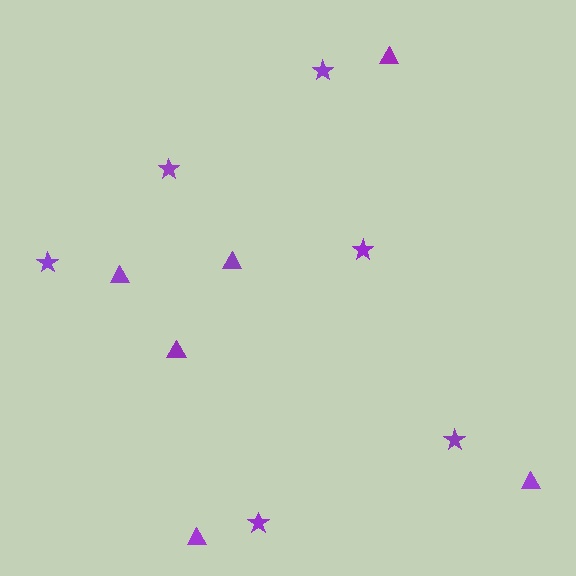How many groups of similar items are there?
There are 2 groups: one group of stars (6) and one group of triangles (6).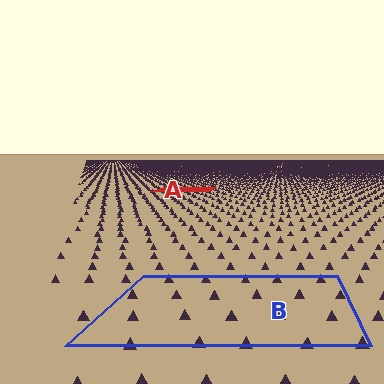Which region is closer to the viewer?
Region B is closer. The texture elements there are larger and more spread out.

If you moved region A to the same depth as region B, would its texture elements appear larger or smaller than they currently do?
They would appear larger. At a closer depth, the same texture elements are projected at a bigger on-screen size.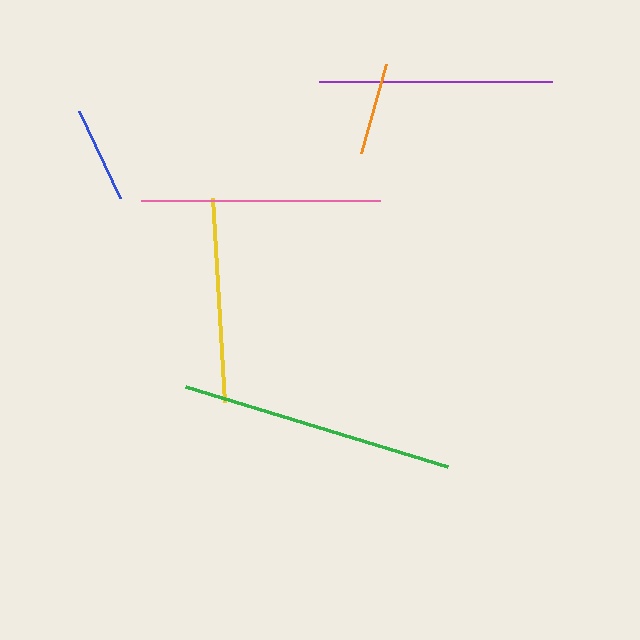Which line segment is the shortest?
The orange line is the shortest at approximately 93 pixels.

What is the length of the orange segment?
The orange segment is approximately 93 pixels long.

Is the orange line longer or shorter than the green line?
The green line is longer than the orange line.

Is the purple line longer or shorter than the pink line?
The pink line is longer than the purple line.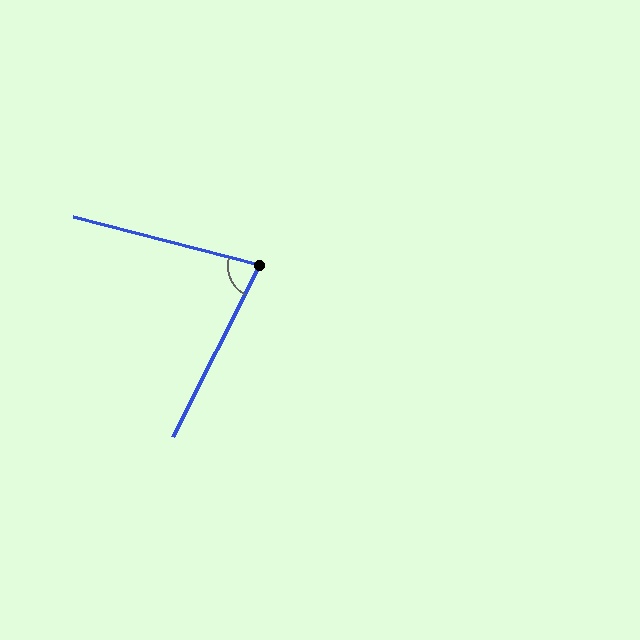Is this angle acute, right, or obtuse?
It is acute.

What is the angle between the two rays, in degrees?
Approximately 78 degrees.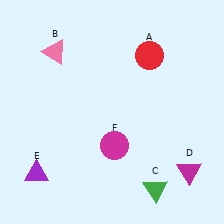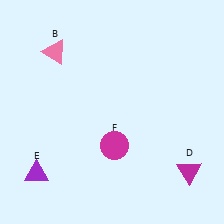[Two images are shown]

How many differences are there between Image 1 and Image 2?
There are 2 differences between the two images.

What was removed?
The red circle (A), the green triangle (C) were removed in Image 2.